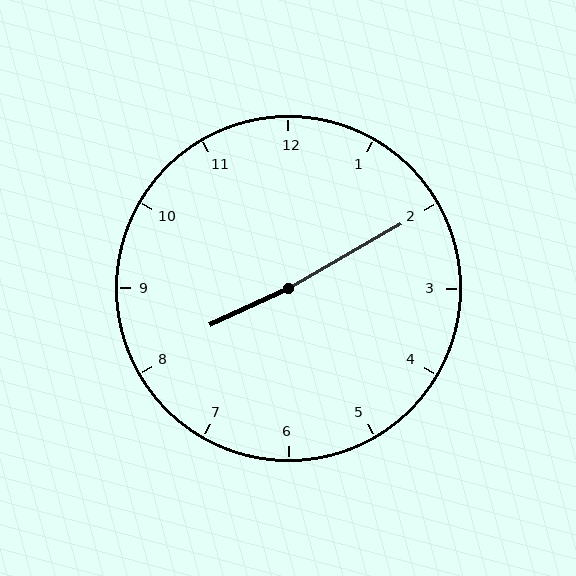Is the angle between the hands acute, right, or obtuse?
It is obtuse.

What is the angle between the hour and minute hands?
Approximately 175 degrees.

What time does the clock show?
8:10.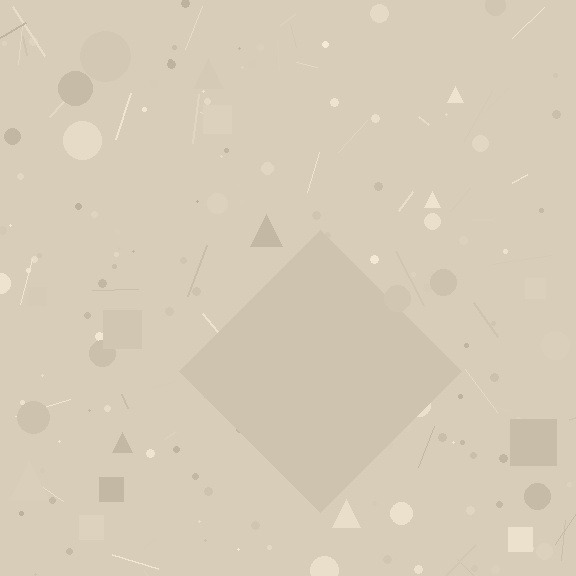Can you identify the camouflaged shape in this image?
The camouflaged shape is a diamond.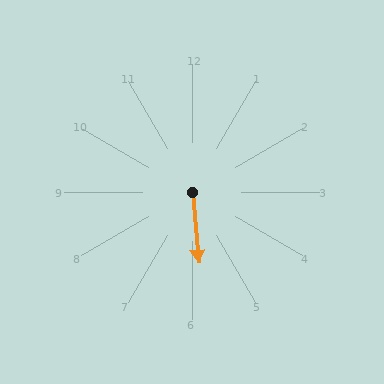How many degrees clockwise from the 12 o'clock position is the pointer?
Approximately 175 degrees.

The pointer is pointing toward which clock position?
Roughly 6 o'clock.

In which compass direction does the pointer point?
South.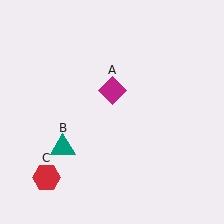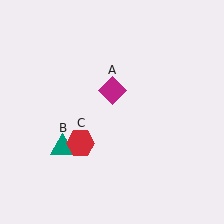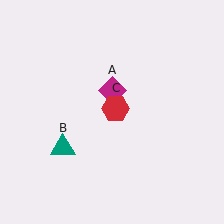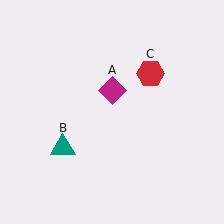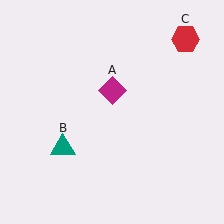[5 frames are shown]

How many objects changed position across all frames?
1 object changed position: red hexagon (object C).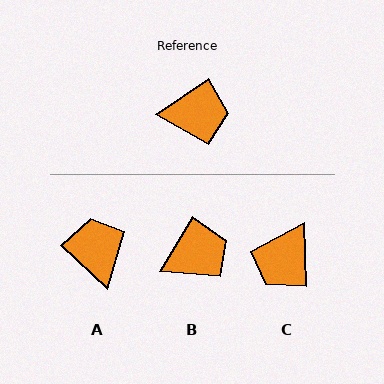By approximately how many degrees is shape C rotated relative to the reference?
Approximately 123 degrees clockwise.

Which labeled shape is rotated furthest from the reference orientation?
C, about 123 degrees away.